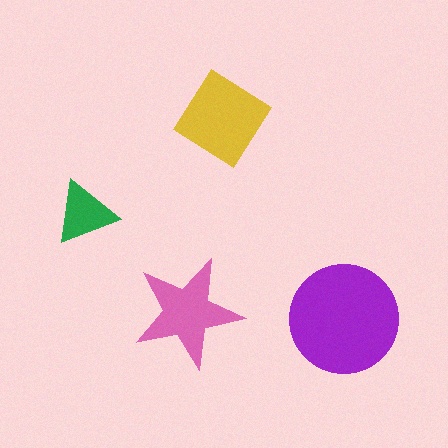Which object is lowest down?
The purple circle is bottommost.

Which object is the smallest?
The green triangle.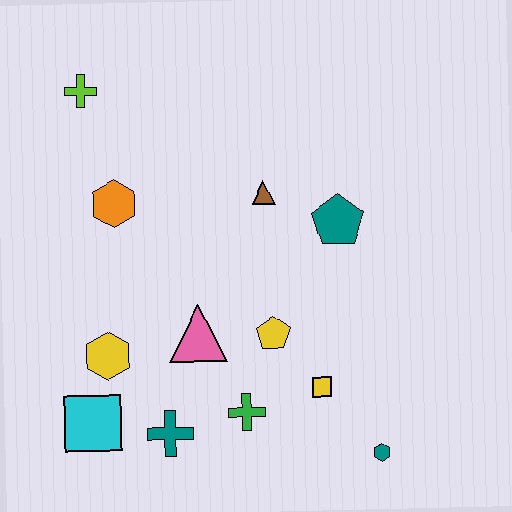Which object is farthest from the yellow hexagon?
The teal hexagon is farthest from the yellow hexagon.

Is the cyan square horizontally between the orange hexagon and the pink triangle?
No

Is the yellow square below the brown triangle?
Yes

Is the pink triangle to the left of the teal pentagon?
Yes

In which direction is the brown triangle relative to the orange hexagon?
The brown triangle is to the right of the orange hexagon.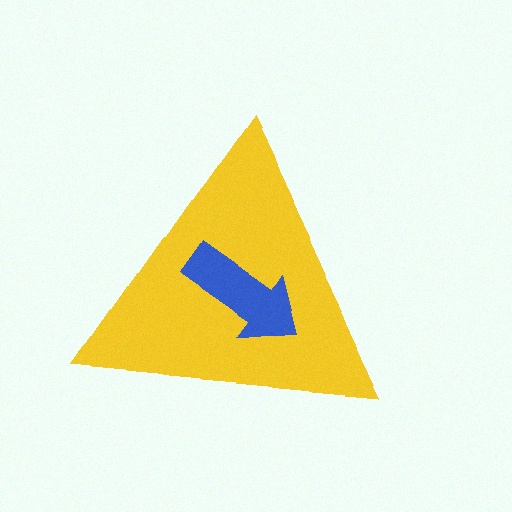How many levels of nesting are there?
2.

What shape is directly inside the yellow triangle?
The blue arrow.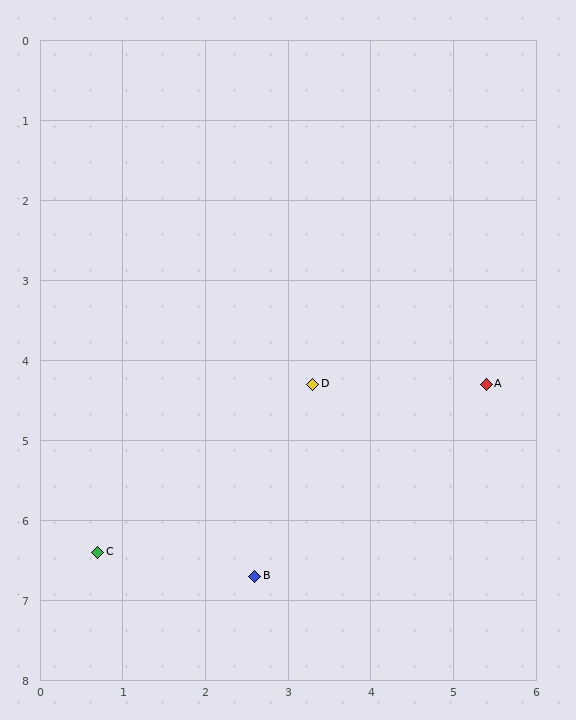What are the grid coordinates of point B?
Point B is at approximately (2.6, 6.7).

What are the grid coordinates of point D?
Point D is at approximately (3.3, 4.3).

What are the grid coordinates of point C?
Point C is at approximately (0.7, 6.4).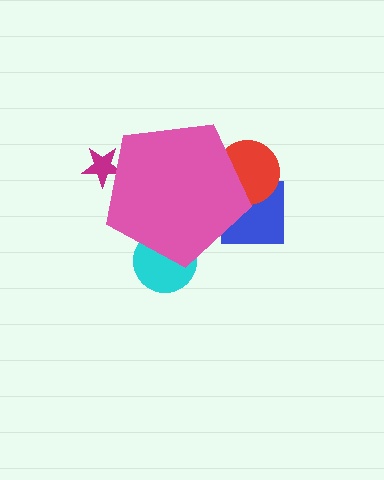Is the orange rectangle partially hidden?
Yes, the orange rectangle is partially hidden behind the pink pentagon.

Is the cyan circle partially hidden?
Yes, the cyan circle is partially hidden behind the pink pentagon.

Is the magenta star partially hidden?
Yes, the magenta star is partially hidden behind the pink pentagon.